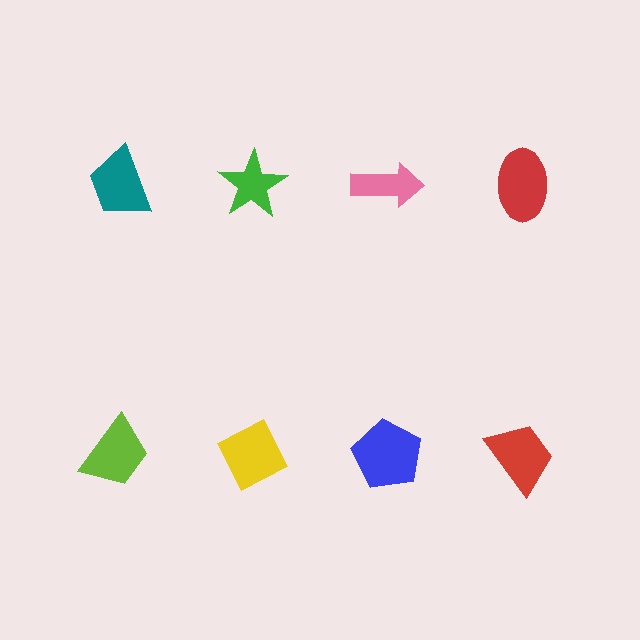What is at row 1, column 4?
A red ellipse.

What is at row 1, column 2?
A green star.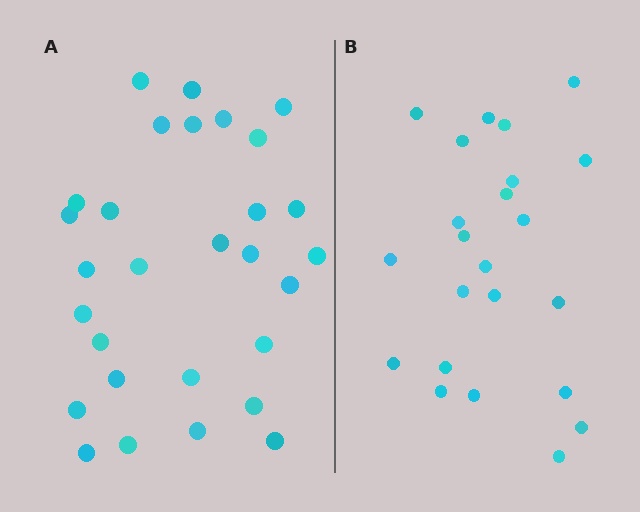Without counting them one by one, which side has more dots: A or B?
Region A (the left region) has more dots.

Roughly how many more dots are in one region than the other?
Region A has about 6 more dots than region B.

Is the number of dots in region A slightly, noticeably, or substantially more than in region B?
Region A has noticeably more, but not dramatically so. The ratio is roughly 1.3 to 1.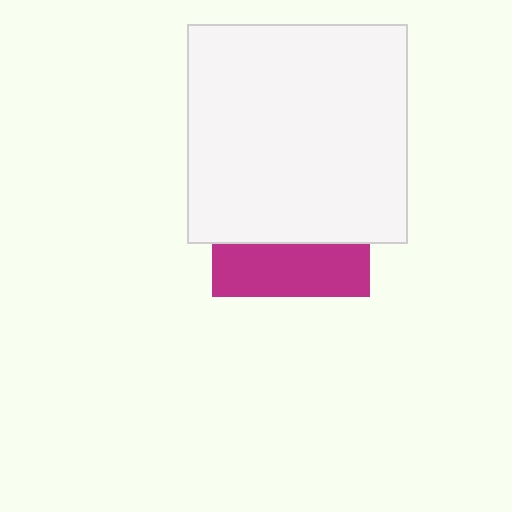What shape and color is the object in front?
The object in front is a white square.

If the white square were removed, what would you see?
You would see the complete magenta square.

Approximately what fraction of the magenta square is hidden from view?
Roughly 66% of the magenta square is hidden behind the white square.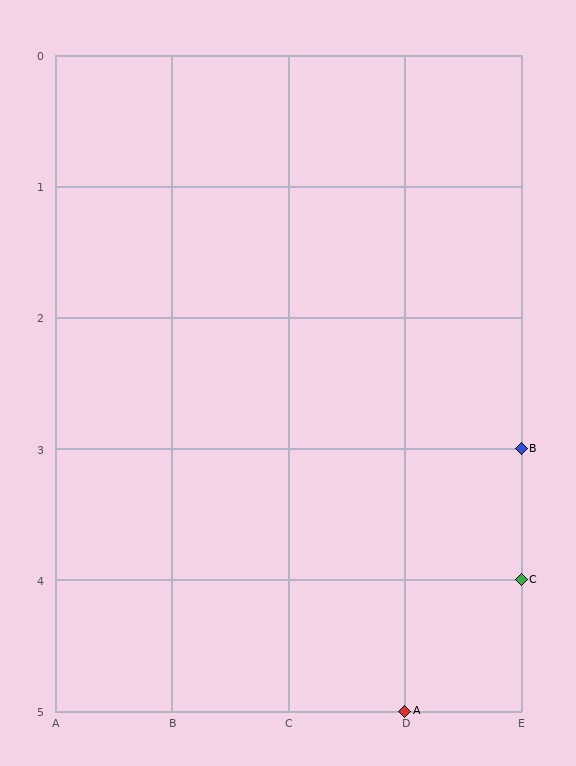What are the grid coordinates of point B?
Point B is at grid coordinates (E, 3).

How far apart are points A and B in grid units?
Points A and B are 1 column and 2 rows apart (about 2.2 grid units diagonally).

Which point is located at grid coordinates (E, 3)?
Point B is at (E, 3).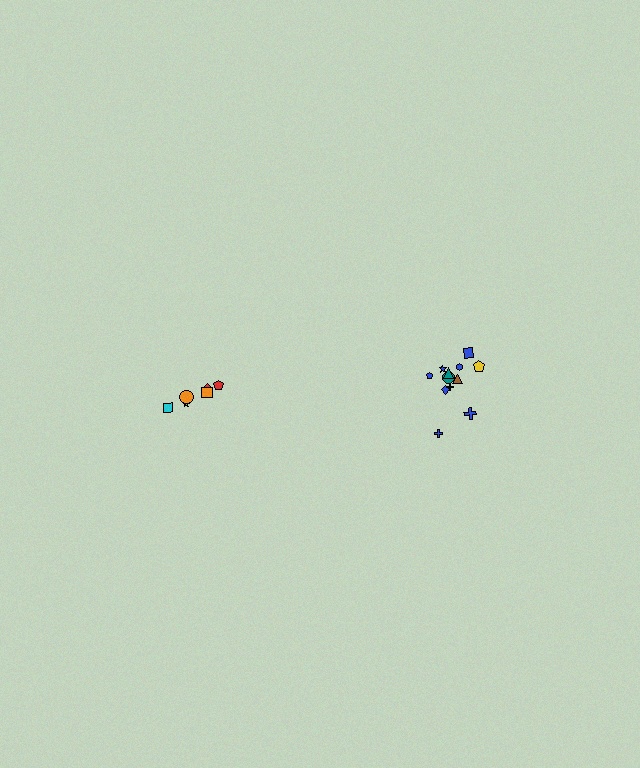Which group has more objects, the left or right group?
The right group.